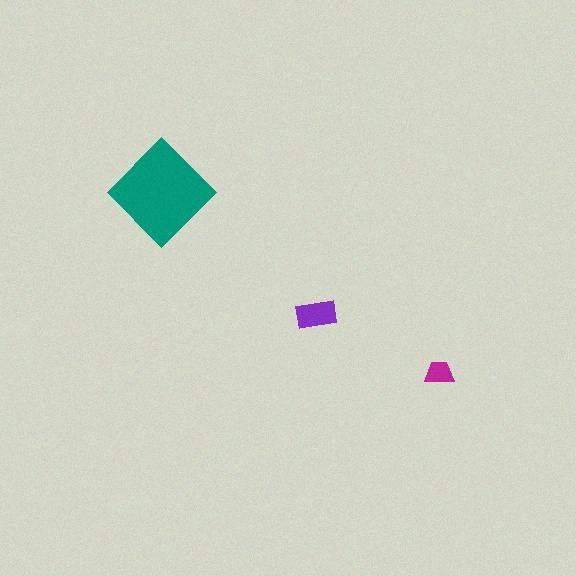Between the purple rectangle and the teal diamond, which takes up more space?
The teal diamond.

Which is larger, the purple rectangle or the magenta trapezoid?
The purple rectangle.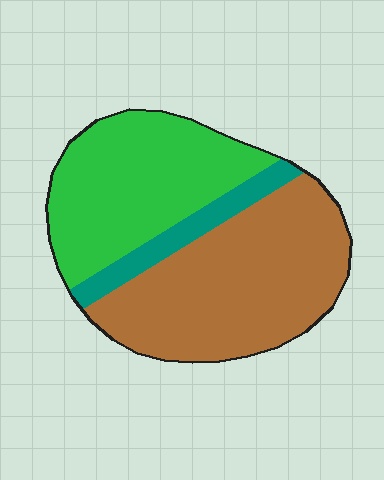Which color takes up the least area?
Teal, at roughly 10%.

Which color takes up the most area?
Brown, at roughly 50%.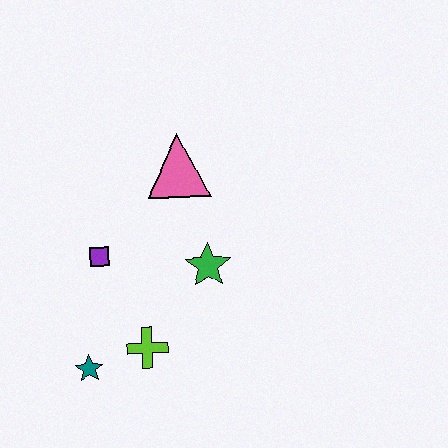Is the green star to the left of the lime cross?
No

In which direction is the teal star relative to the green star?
The teal star is to the left of the green star.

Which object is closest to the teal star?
The lime cross is closest to the teal star.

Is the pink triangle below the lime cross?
No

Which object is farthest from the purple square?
The pink triangle is farthest from the purple square.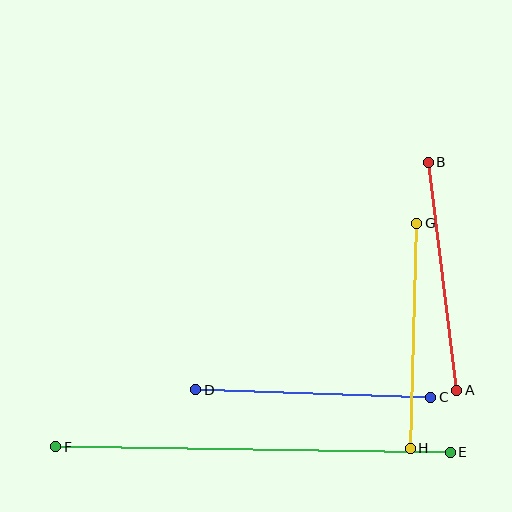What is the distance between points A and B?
The distance is approximately 230 pixels.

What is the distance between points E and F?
The distance is approximately 395 pixels.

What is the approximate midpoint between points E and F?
The midpoint is at approximately (253, 450) pixels.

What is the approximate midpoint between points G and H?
The midpoint is at approximately (414, 336) pixels.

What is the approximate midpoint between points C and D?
The midpoint is at approximately (313, 394) pixels.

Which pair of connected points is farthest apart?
Points E and F are farthest apart.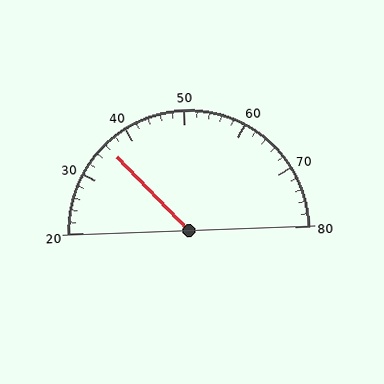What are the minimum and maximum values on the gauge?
The gauge ranges from 20 to 80.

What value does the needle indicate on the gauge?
The needle indicates approximately 36.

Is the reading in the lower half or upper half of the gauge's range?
The reading is in the lower half of the range (20 to 80).